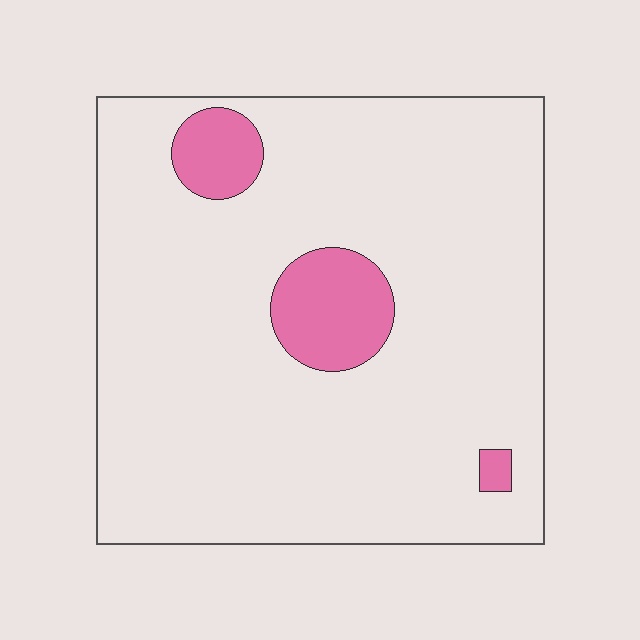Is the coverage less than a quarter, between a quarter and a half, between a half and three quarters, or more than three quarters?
Less than a quarter.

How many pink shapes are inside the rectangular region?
3.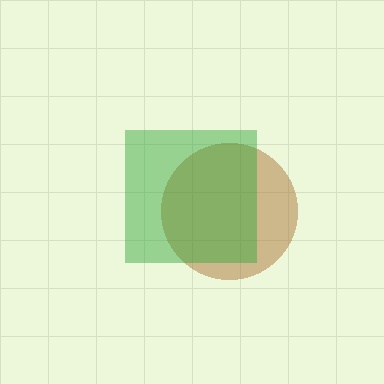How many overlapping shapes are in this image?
There are 2 overlapping shapes in the image.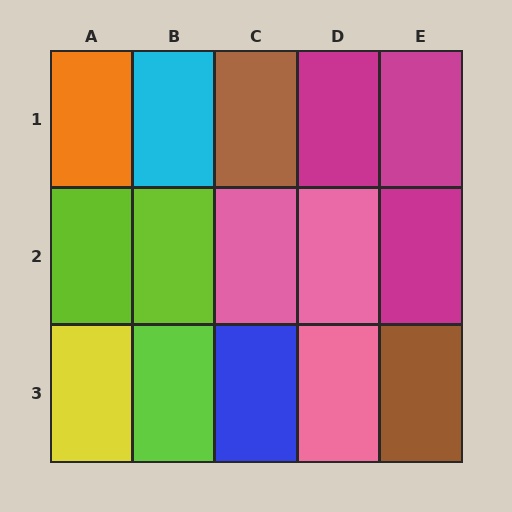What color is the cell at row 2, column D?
Pink.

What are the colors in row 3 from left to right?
Yellow, lime, blue, pink, brown.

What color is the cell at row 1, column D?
Magenta.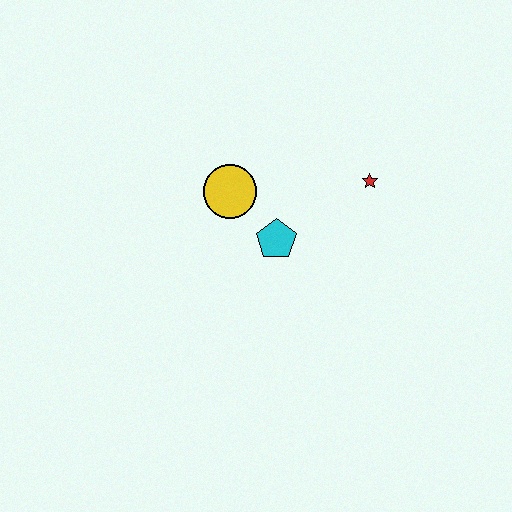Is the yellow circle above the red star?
No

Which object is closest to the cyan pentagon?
The yellow circle is closest to the cyan pentagon.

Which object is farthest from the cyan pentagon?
The red star is farthest from the cyan pentagon.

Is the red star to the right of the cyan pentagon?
Yes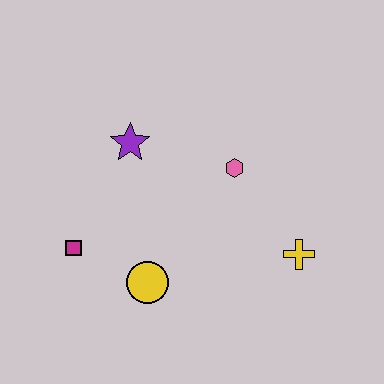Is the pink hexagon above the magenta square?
Yes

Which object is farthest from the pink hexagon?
The magenta square is farthest from the pink hexagon.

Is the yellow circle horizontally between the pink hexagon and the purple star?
Yes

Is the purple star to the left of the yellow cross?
Yes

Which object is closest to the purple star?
The pink hexagon is closest to the purple star.